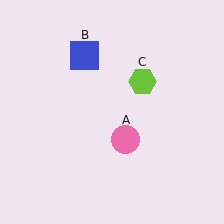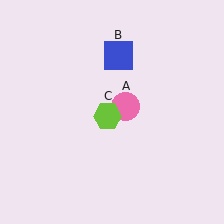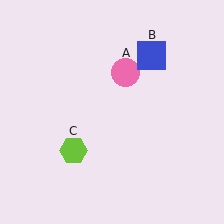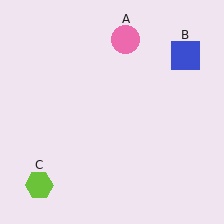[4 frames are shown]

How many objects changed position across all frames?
3 objects changed position: pink circle (object A), blue square (object B), lime hexagon (object C).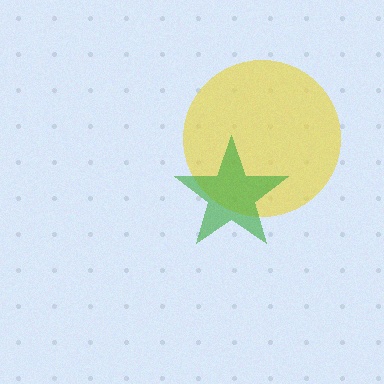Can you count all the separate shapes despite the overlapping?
Yes, there are 2 separate shapes.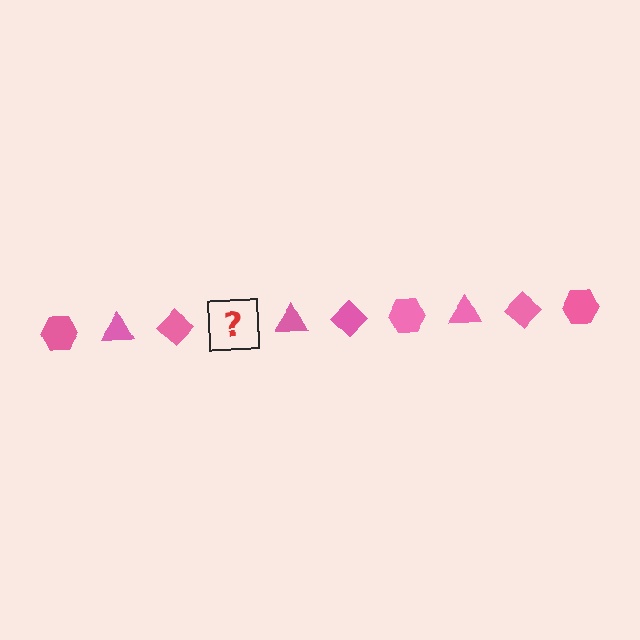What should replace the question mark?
The question mark should be replaced with a pink hexagon.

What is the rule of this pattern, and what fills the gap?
The rule is that the pattern cycles through hexagon, triangle, diamond shapes in pink. The gap should be filled with a pink hexagon.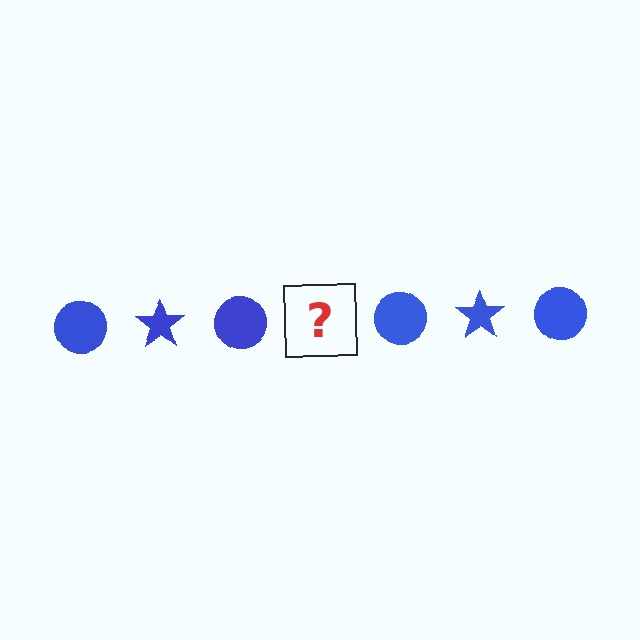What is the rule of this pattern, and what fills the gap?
The rule is that the pattern cycles through circle, star shapes in blue. The gap should be filled with a blue star.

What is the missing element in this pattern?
The missing element is a blue star.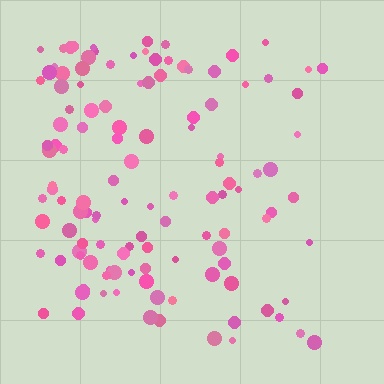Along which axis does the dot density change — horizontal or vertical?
Horizontal.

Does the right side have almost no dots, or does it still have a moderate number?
Still a moderate number, just noticeably fewer than the left.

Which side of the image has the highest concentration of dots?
The left.